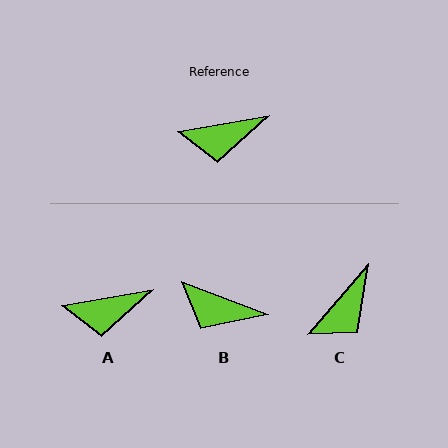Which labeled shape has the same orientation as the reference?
A.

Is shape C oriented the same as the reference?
No, it is off by about 39 degrees.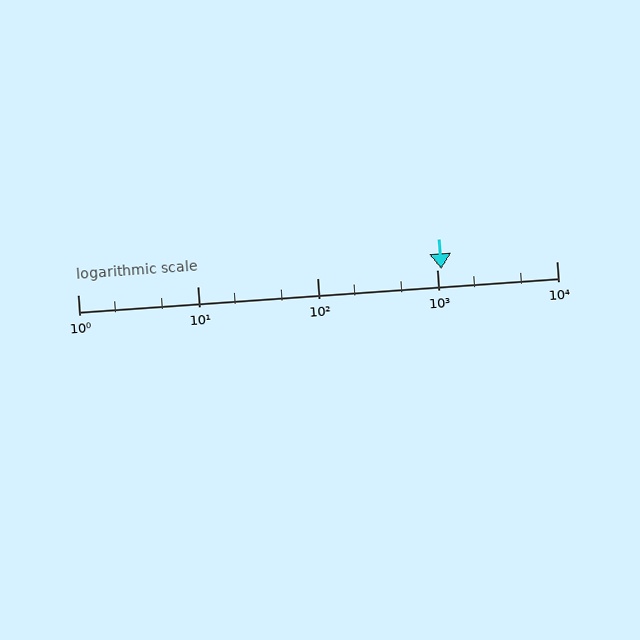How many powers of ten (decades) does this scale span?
The scale spans 4 decades, from 1 to 10000.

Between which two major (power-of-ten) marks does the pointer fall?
The pointer is between 1000 and 10000.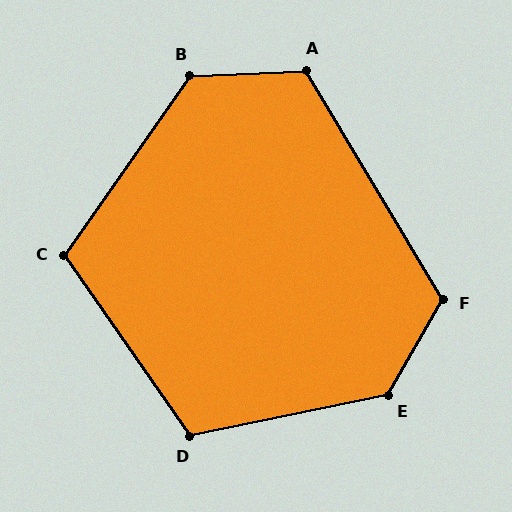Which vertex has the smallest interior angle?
C, at approximately 110 degrees.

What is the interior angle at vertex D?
Approximately 113 degrees (obtuse).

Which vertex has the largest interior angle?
E, at approximately 131 degrees.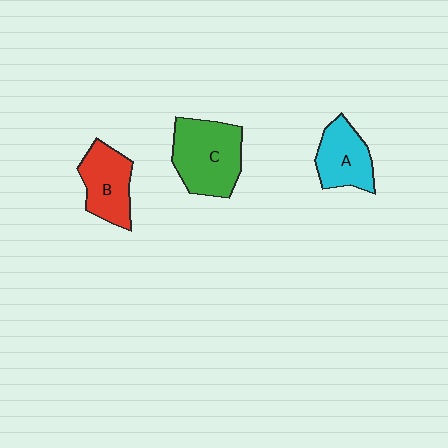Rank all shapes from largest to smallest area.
From largest to smallest: C (green), B (red), A (cyan).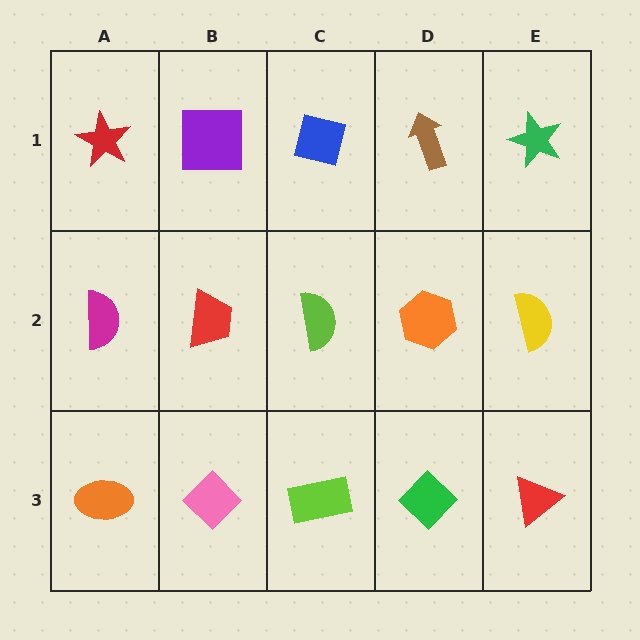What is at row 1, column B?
A purple square.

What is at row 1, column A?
A red star.